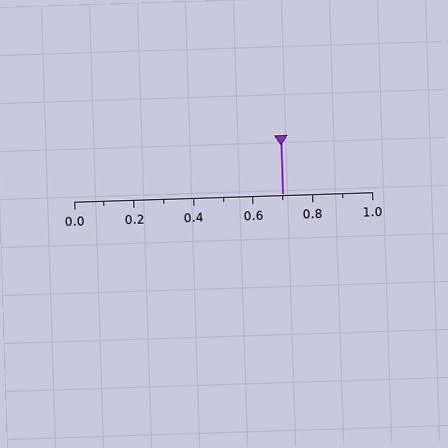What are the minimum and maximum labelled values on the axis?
The axis runs from 0.0 to 1.0.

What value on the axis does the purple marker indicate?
The marker indicates approximately 0.7.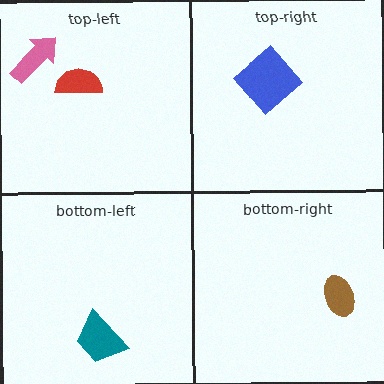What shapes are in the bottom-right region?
The brown ellipse.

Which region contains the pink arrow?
The top-left region.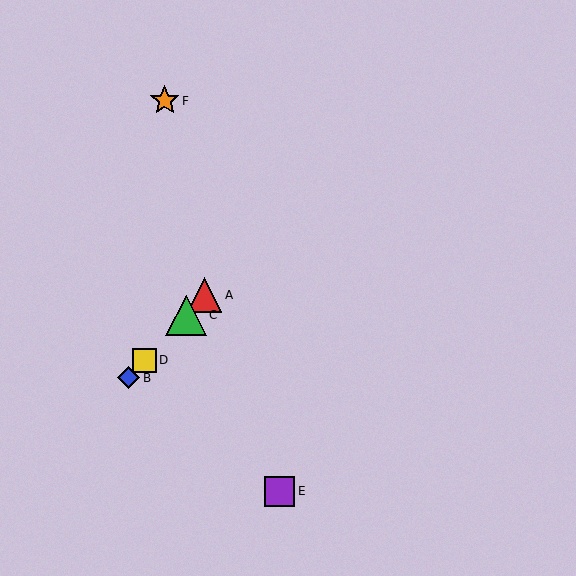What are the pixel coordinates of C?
Object C is at (186, 315).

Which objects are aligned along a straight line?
Objects A, B, C, D are aligned along a straight line.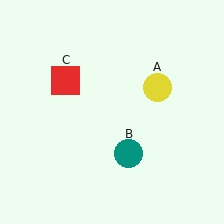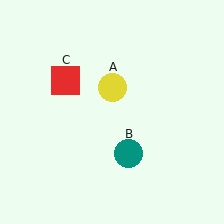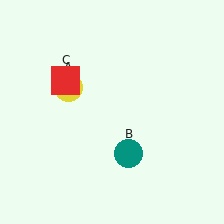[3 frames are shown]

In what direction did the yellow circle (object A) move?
The yellow circle (object A) moved left.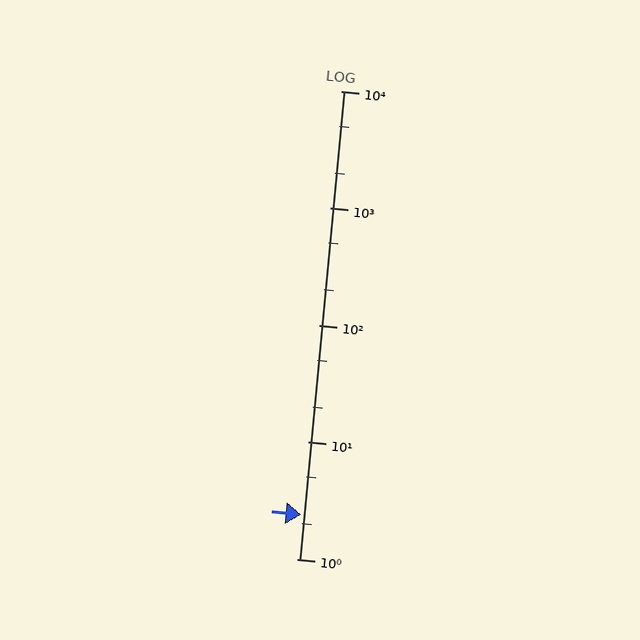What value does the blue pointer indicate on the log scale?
The pointer indicates approximately 2.4.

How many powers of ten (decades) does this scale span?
The scale spans 4 decades, from 1 to 10000.